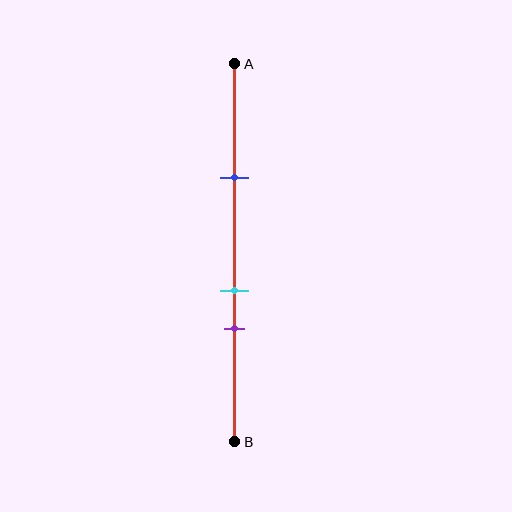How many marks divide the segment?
There are 3 marks dividing the segment.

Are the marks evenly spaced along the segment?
No, the marks are not evenly spaced.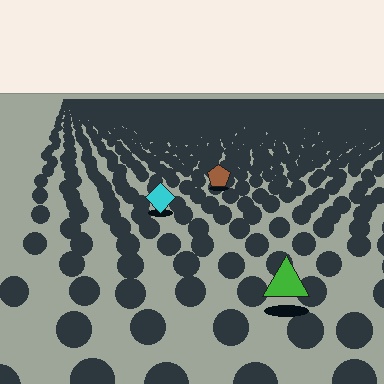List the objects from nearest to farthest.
From nearest to farthest: the green triangle, the cyan diamond, the brown pentagon.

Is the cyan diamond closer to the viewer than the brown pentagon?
Yes. The cyan diamond is closer — you can tell from the texture gradient: the ground texture is coarser near it.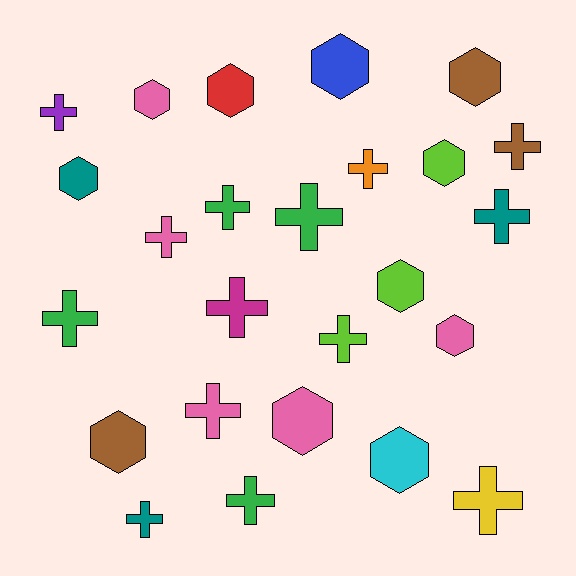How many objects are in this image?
There are 25 objects.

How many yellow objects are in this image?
There is 1 yellow object.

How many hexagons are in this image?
There are 11 hexagons.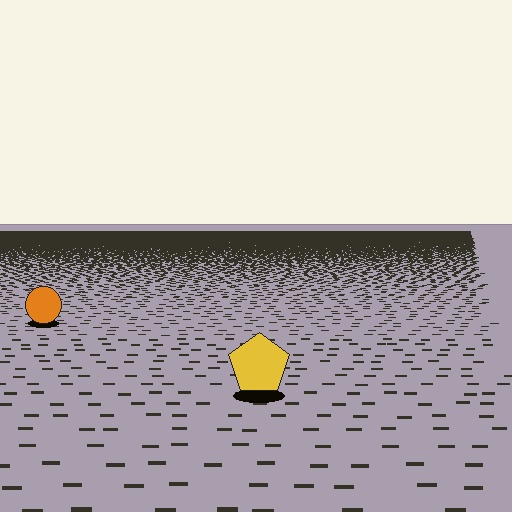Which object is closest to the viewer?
The yellow pentagon is closest. The texture marks near it are larger and more spread out.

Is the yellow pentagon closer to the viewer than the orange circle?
Yes. The yellow pentagon is closer — you can tell from the texture gradient: the ground texture is coarser near it.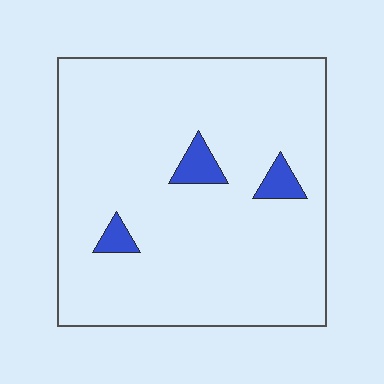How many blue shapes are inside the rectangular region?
3.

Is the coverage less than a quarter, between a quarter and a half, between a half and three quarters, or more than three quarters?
Less than a quarter.